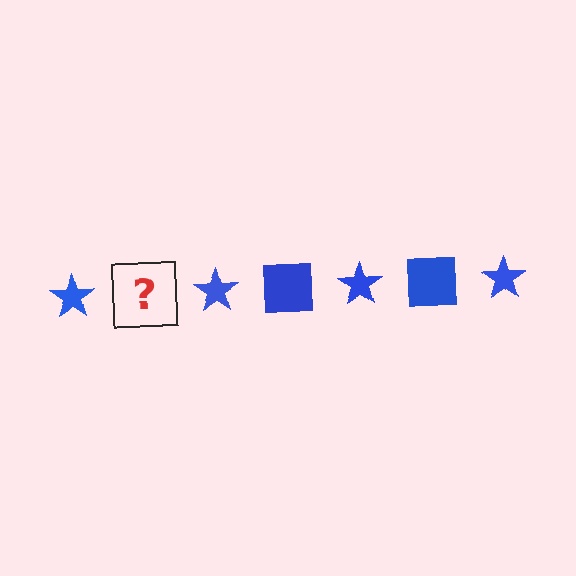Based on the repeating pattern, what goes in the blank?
The blank should be a blue square.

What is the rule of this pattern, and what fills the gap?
The rule is that the pattern cycles through star, square shapes in blue. The gap should be filled with a blue square.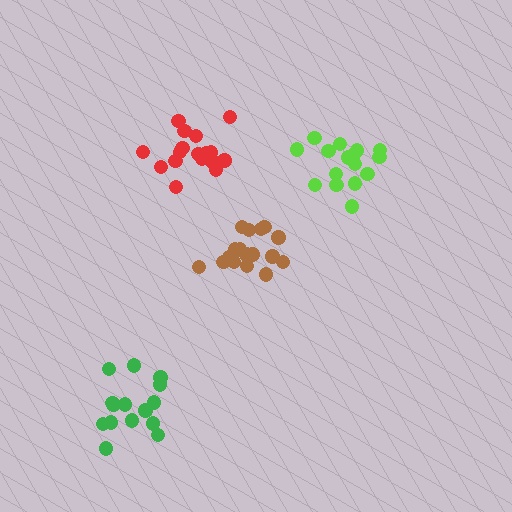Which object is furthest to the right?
The lime cluster is rightmost.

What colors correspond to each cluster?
The clusters are colored: brown, lime, green, red.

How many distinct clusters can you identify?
There are 4 distinct clusters.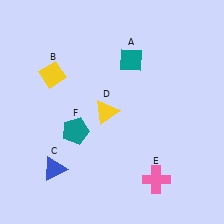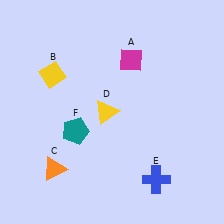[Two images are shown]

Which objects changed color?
A changed from teal to magenta. C changed from blue to orange. E changed from pink to blue.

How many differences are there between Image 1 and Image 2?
There are 3 differences between the two images.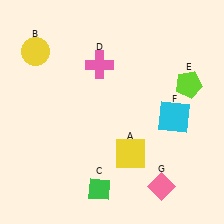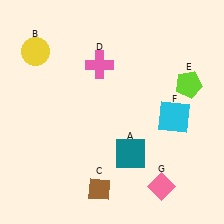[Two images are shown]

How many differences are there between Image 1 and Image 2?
There are 2 differences between the two images.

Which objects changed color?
A changed from yellow to teal. C changed from green to brown.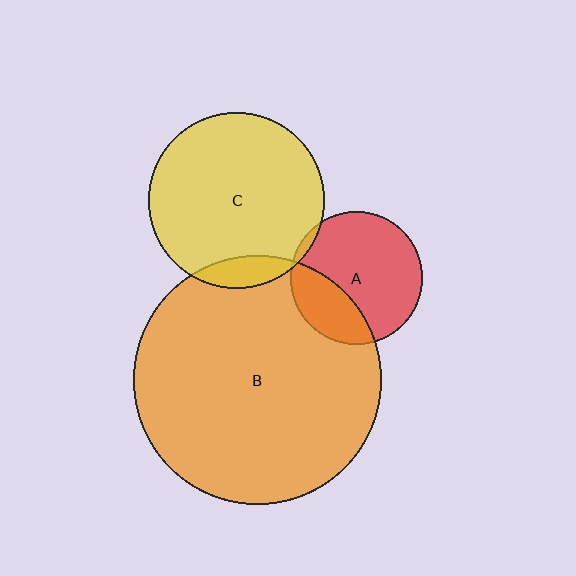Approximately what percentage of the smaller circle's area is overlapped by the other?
Approximately 10%.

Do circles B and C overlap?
Yes.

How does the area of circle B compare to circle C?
Approximately 2.0 times.